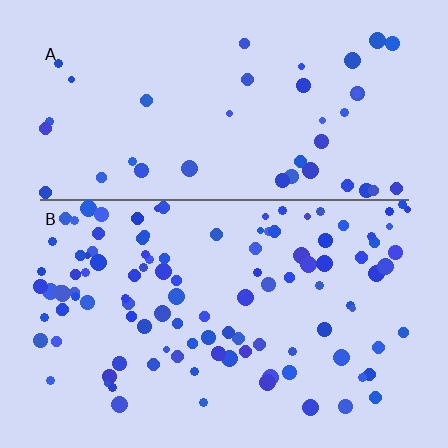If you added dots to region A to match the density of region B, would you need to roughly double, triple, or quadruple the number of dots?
Approximately triple.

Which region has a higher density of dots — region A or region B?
B (the bottom).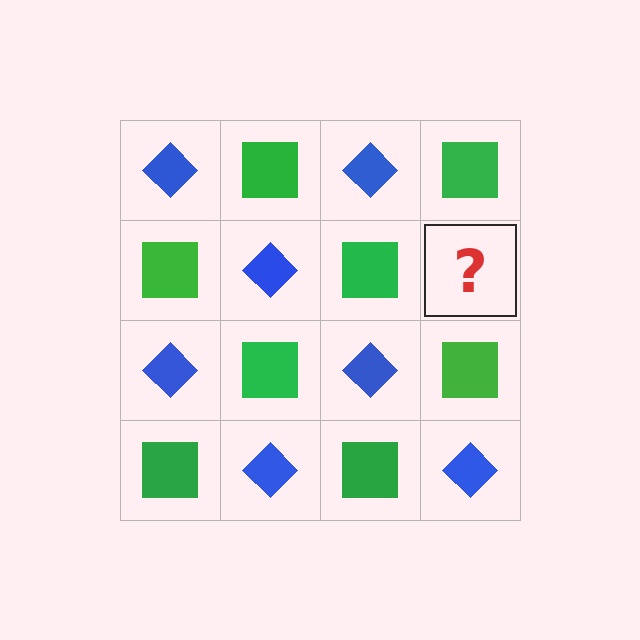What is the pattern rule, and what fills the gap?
The rule is that it alternates blue diamond and green square in a checkerboard pattern. The gap should be filled with a blue diamond.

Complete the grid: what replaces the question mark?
The question mark should be replaced with a blue diamond.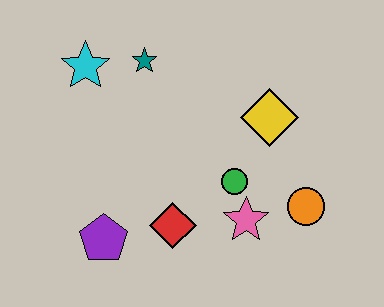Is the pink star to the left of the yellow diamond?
Yes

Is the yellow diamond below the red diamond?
No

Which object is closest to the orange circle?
The pink star is closest to the orange circle.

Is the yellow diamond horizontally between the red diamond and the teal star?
No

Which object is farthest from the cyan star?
The orange circle is farthest from the cyan star.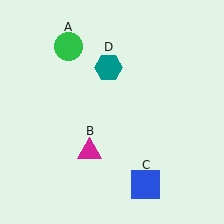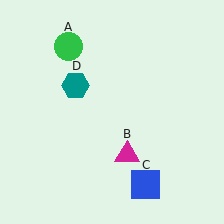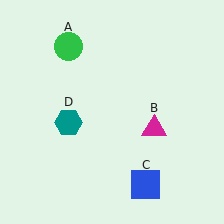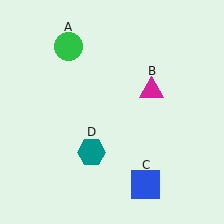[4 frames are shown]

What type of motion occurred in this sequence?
The magenta triangle (object B), teal hexagon (object D) rotated counterclockwise around the center of the scene.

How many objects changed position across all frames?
2 objects changed position: magenta triangle (object B), teal hexagon (object D).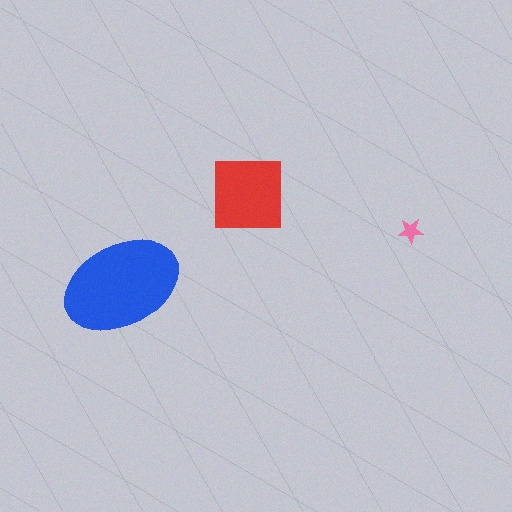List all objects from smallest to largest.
The pink star, the red square, the blue ellipse.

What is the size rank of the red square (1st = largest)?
2nd.